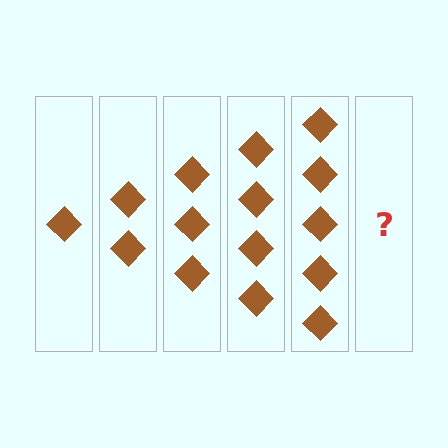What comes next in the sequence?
The next element should be 6 diamonds.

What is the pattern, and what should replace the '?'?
The pattern is that each step adds one more diamond. The '?' should be 6 diamonds.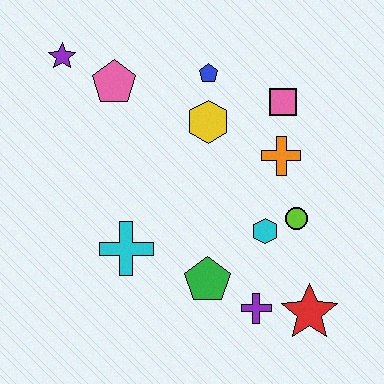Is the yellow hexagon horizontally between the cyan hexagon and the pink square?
No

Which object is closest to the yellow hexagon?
The blue pentagon is closest to the yellow hexagon.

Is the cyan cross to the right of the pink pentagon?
Yes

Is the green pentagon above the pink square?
No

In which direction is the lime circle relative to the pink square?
The lime circle is below the pink square.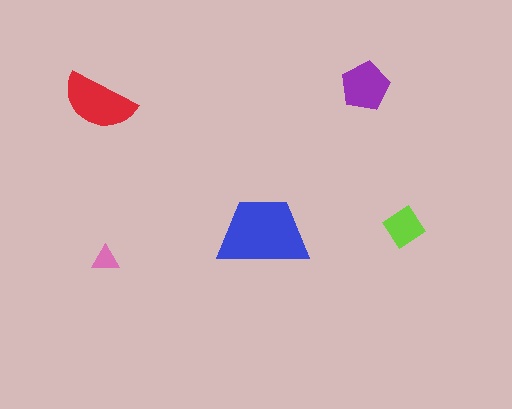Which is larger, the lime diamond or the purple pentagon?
The purple pentagon.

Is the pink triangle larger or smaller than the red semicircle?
Smaller.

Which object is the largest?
The blue trapezoid.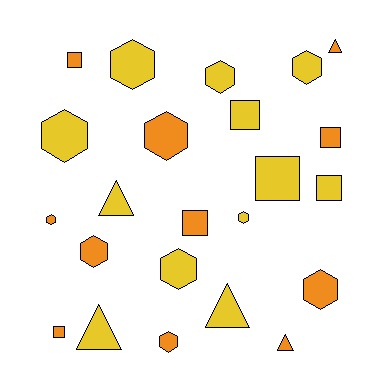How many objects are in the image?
There are 23 objects.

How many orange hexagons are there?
There are 5 orange hexagons.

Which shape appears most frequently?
Hexagon, with 11 objects.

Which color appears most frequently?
Yellow, with 12 objects.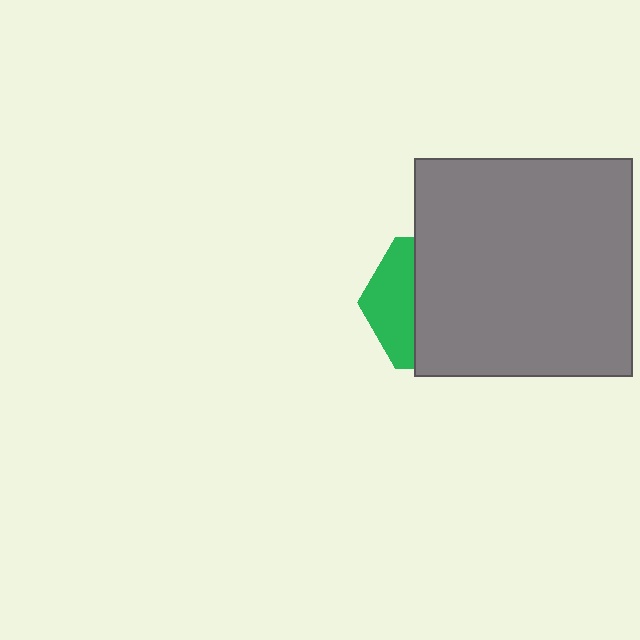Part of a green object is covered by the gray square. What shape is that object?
It is a hexagon.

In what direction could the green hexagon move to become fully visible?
The green hexagon could move left. That would shift it out from behind the gray square entirely.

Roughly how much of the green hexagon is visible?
A small part of it is visible (roughly 33%).